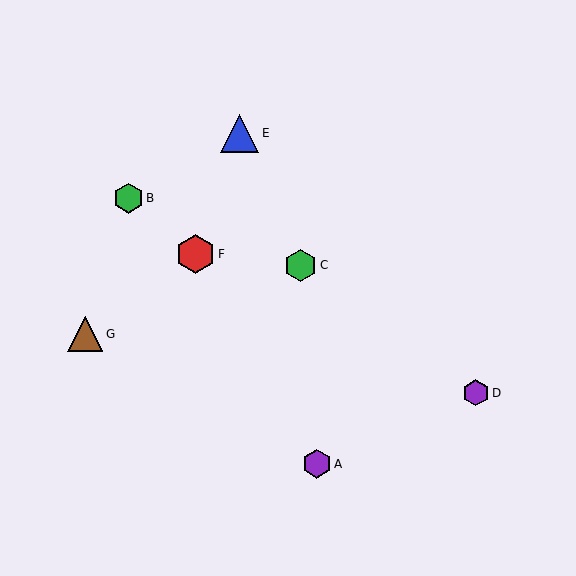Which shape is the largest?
The red hexagon (labeled F) is the largest.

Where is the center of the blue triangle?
The center of the blue triangle is at (240, 133).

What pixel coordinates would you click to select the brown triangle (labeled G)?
Click at (85, 334) to select the brown triangle G.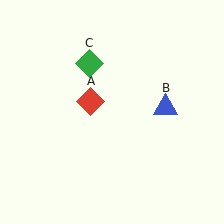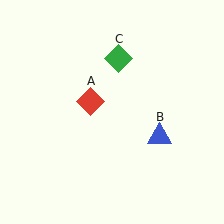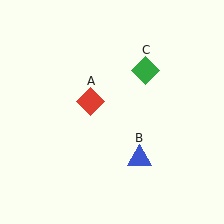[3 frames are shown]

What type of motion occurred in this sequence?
The blue triangle (object B), green diamond (object C) rotated clockwise around the center of the scene.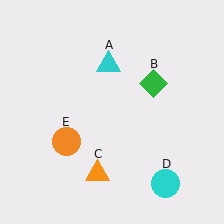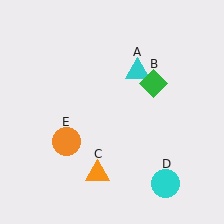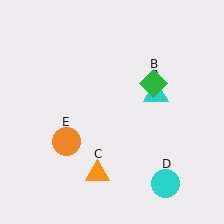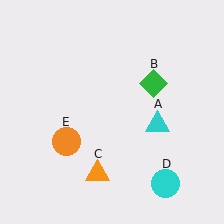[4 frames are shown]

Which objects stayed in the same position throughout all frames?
Green diamond (object B) and orange triangle (object C) and cyan circle (object D) and orange circle (object E) remained stationary.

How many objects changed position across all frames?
1 object changed position: cyan triangle (object A).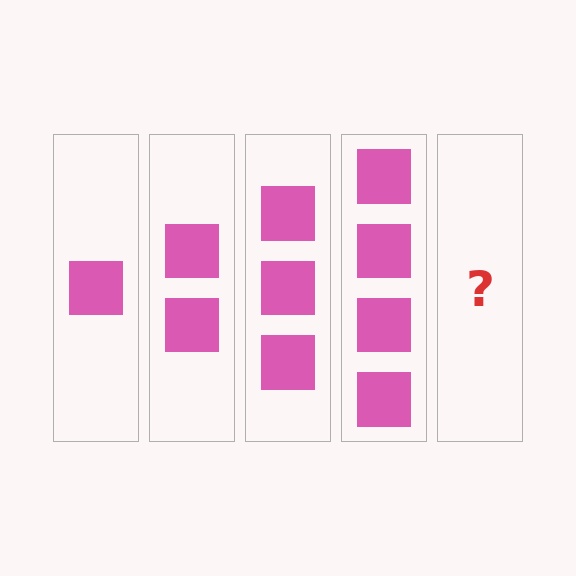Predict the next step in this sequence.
The next step is 5 squares.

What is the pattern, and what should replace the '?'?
The pattern is that each step adds one more square. The '?' should be 5 squares.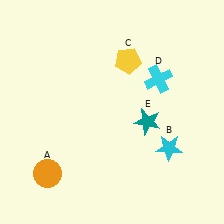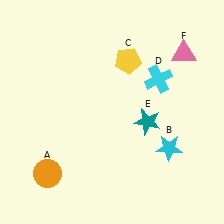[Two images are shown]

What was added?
A pink triangle (F) was added in Image 2.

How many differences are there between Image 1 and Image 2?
There is 1 difference between the two images.